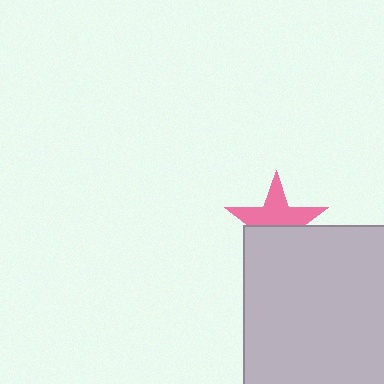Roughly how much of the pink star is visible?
About half of it is visible (roughly 55%).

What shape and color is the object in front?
The object in front is a light gray square.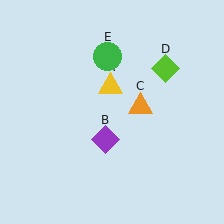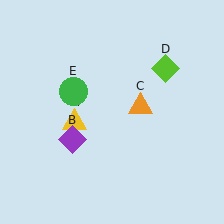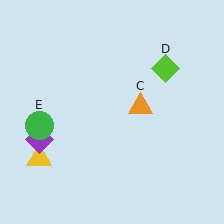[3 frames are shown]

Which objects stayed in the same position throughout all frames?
Orange triangle (object C) and lime diamond (object D) remained stationary.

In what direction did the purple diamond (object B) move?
The purple diamond (object B) moved left.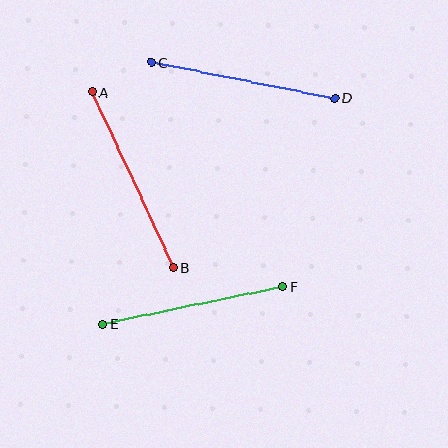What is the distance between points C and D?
The distance is approximately 187 pixels.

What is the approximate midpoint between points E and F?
The midpoint is at approximately (193, 305) pixels.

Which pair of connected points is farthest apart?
Points A and B are farthest apart.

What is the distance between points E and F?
The distance is approximately 183 pixels.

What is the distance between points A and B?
The distance is approximately 194 pixels.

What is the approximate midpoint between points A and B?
The midpoint is at approximately (133, 180) pixels.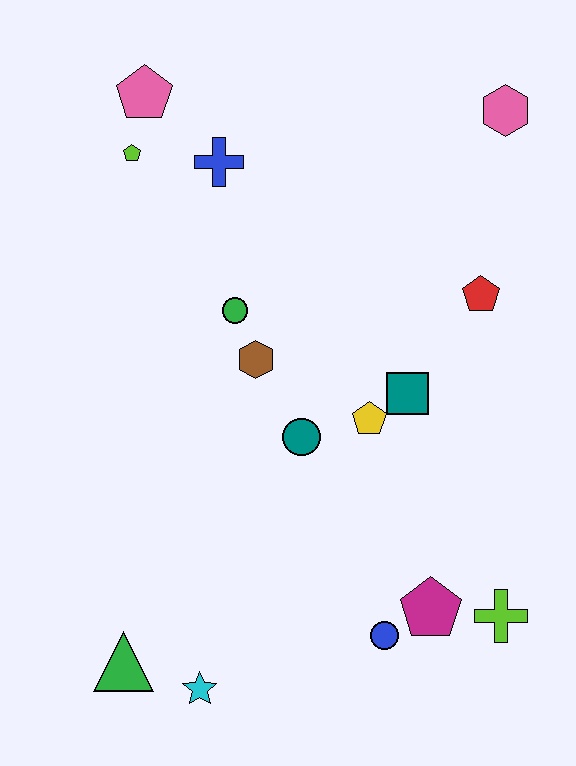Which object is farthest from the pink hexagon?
The green triangle is farthest from the pink hexagon.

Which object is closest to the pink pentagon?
The lime pentagon is closest to the pink pentagon.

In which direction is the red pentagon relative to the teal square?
The red pentagon is above the teal square.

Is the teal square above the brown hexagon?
No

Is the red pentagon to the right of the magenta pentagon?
Yes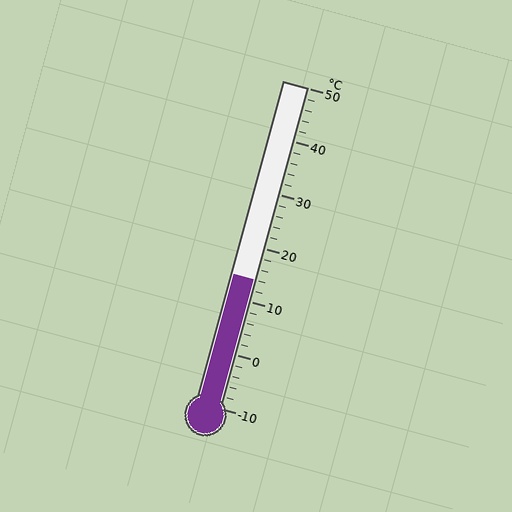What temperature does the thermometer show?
The thermometer shows approximately 14°C.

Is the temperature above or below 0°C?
The temperature is above 0°C.